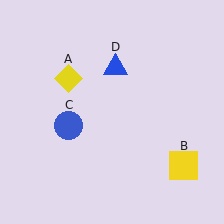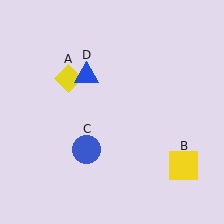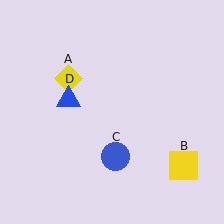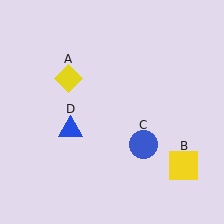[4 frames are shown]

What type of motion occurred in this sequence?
The blue circle (object C), blue triangle (object D) rotated counterclockwise around the center of the scene.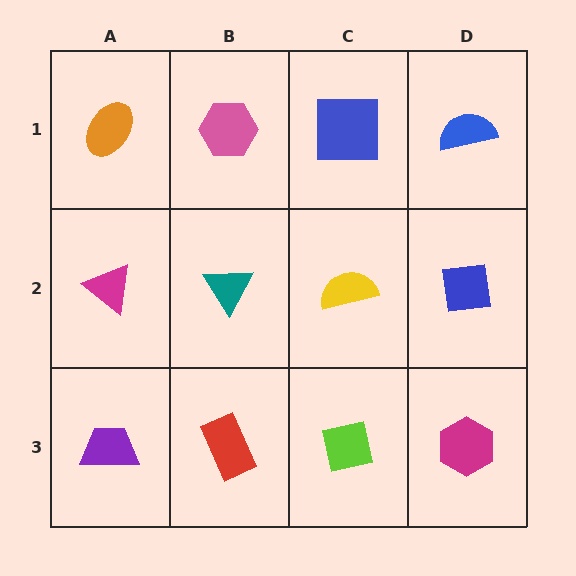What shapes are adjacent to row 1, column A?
A magenta triangle (row 2, column A), a pink hexagon (row 1, column B).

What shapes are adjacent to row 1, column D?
A blue square (row 2, column D), a blue square (row 1, column C).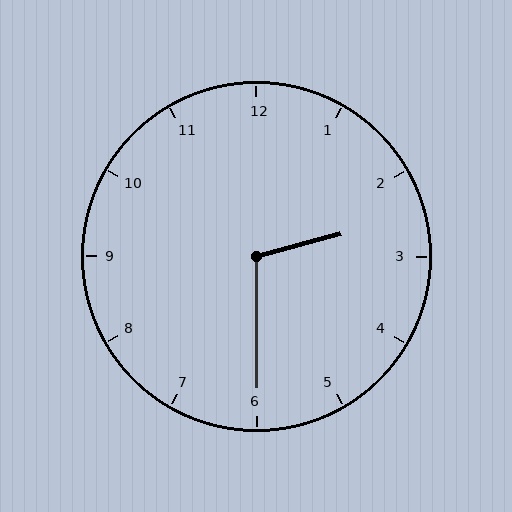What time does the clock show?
2:30.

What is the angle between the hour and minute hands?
Approximately 105 degrees.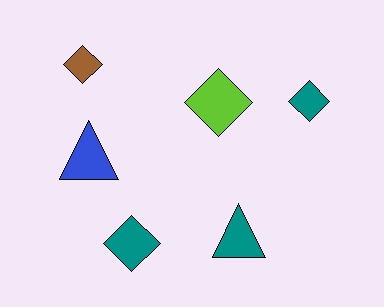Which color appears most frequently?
Teal, with 3 objects.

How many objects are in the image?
There are 6 objects.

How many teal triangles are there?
There is 1 teal triangle.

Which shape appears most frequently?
Diamond, with 4 objects.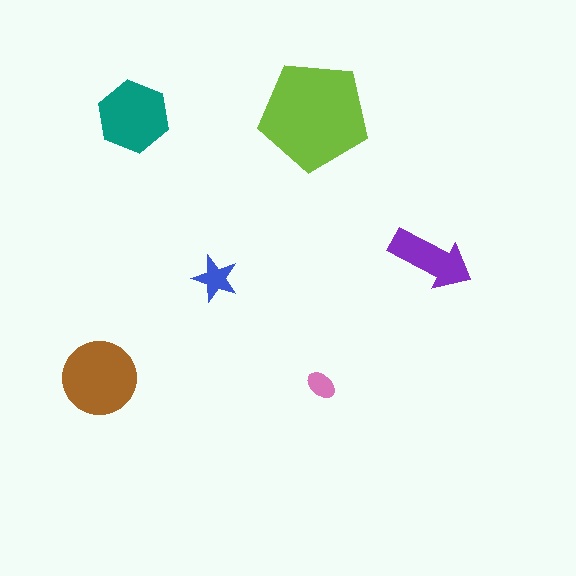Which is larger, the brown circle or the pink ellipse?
The brown circle.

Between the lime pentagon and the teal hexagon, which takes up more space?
The lime pentagon.